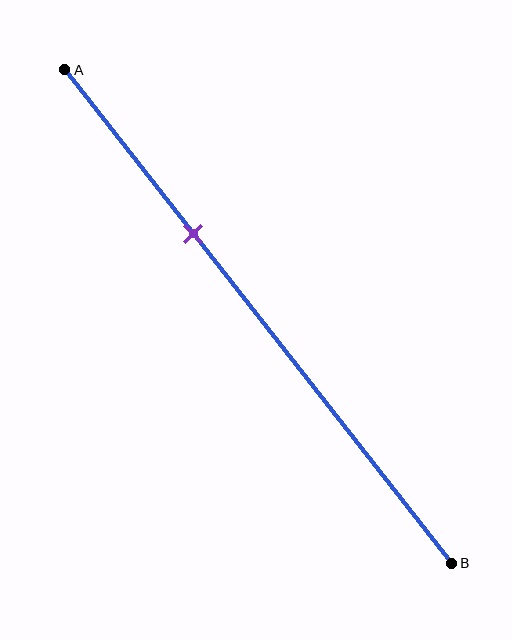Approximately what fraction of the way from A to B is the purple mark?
The purple mark is approximately 35% of the way from A to B.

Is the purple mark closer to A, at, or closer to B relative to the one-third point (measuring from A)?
The purple mark is approximately at the one-third point of segment AB.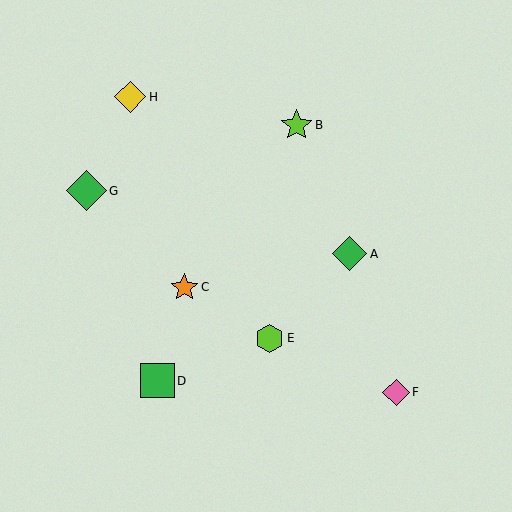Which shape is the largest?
The green diamond (labeled G) is the largest.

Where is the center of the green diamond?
The center of the green diamond is at (350, 254).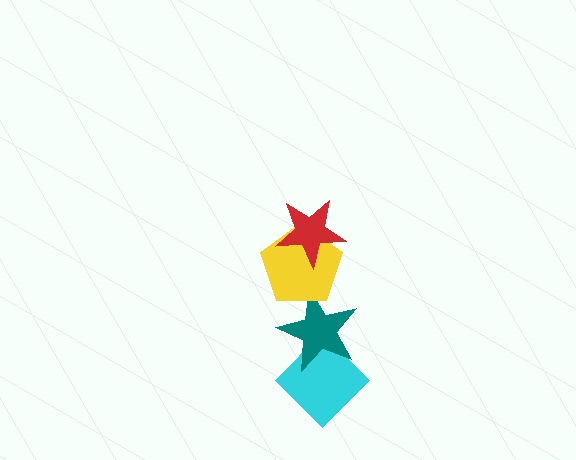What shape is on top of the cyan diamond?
The teal star is on top of the cyan diamond.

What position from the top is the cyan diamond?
The cyan diamond is 4th from the top.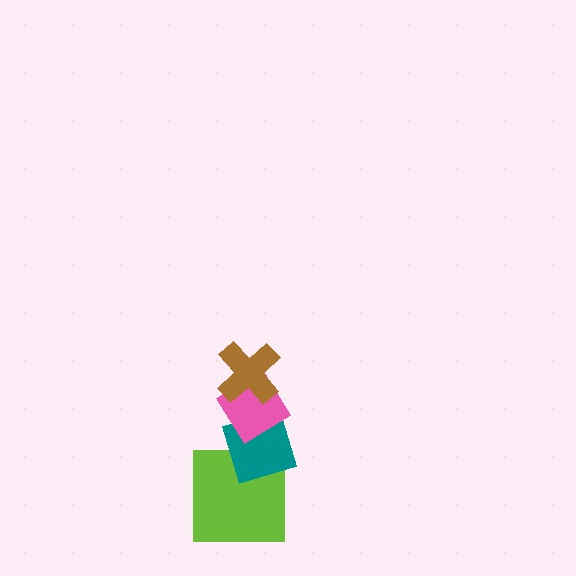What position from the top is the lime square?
The lime square is 4th from the top.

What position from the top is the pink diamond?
The pink diamond is 2nd from the top.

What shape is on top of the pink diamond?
The brown cross is on top of the pink diamond.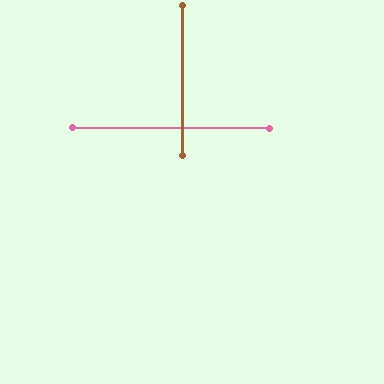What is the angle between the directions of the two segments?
Approximately 89 degrees.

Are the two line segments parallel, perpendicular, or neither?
Perpendicular — they meet at approximately 89°.